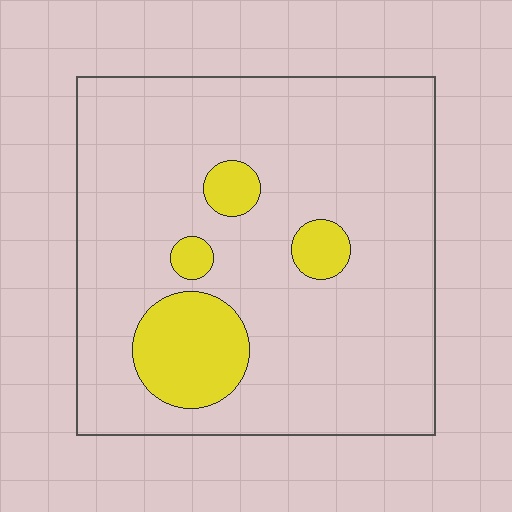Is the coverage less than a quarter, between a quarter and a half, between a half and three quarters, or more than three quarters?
Less than a quarter.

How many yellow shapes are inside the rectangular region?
4.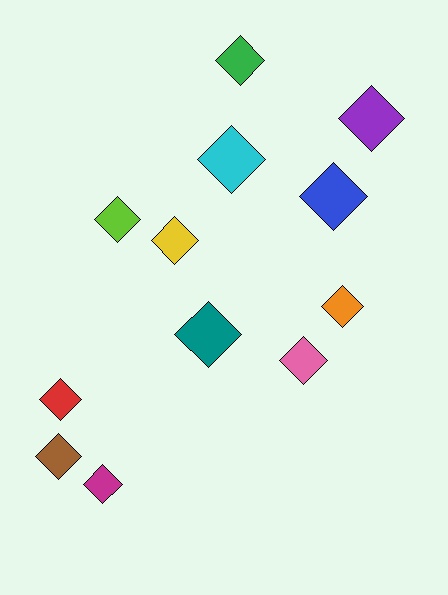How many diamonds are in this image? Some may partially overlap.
There are 12 diamonds.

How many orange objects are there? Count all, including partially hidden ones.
There is 1 orange object.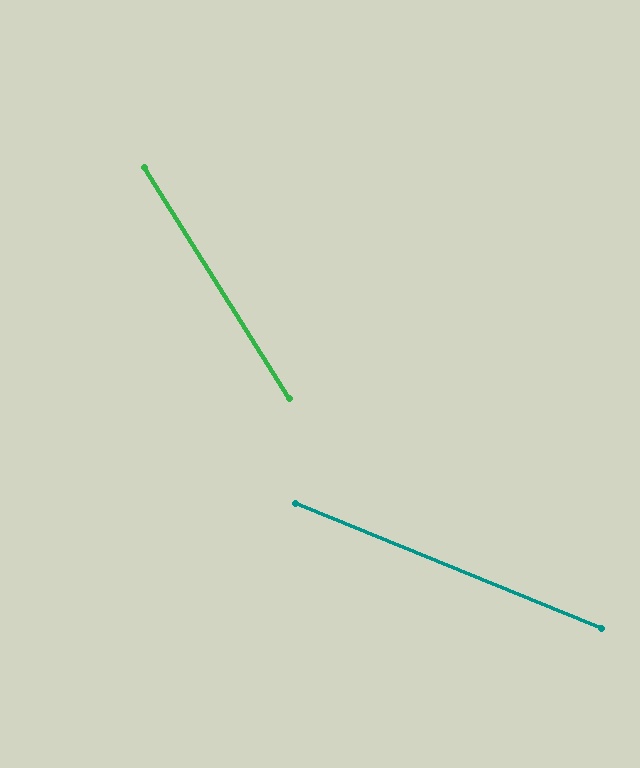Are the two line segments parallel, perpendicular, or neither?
Neither parallel nor perpendicular — they differ by about 36°.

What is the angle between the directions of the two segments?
Approximately 36 degrees.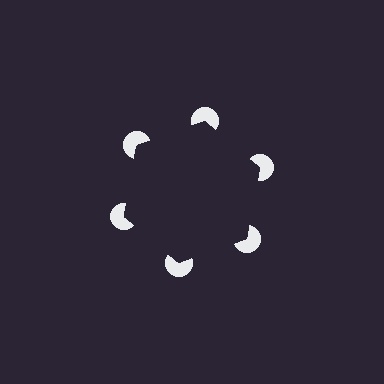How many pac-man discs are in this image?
There are 6 — one at each vertex of the illusory hexagon.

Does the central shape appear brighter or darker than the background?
It typically appears slightly darker than the background, even though no actual brightness change is drawn.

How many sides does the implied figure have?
6 sides.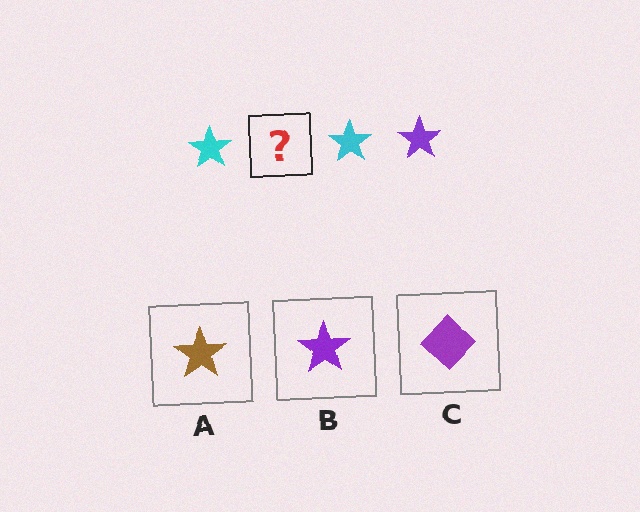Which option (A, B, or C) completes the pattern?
B.